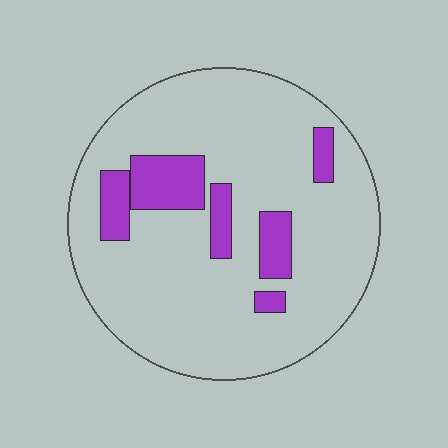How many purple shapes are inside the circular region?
6.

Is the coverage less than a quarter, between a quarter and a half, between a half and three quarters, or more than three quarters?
Less than a quarter.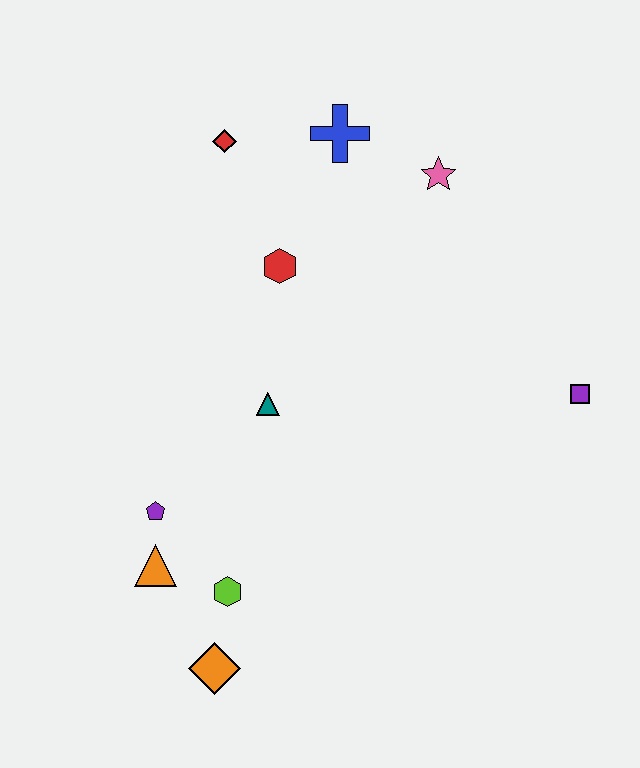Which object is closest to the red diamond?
The blue cross is closest to the red diamond.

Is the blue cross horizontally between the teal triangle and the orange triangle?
No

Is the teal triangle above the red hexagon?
No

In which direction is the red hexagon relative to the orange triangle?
The red hexagon is above the orange triangle.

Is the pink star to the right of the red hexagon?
Yes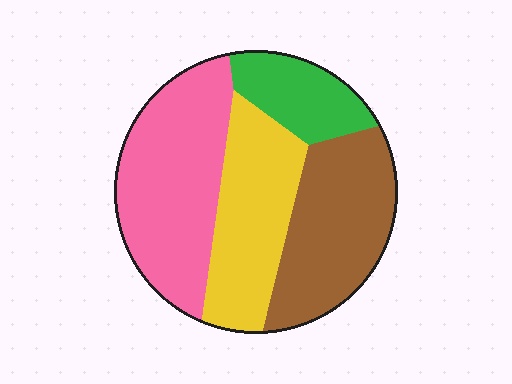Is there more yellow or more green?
Yellow.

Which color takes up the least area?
Green, at roughly 15%.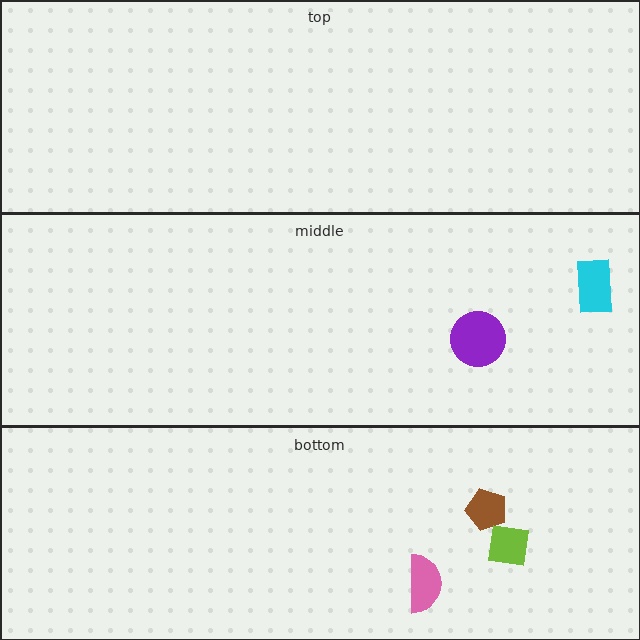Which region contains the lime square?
The bottom region.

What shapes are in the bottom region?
The pink semicircle, the brown pentagon, the lime square.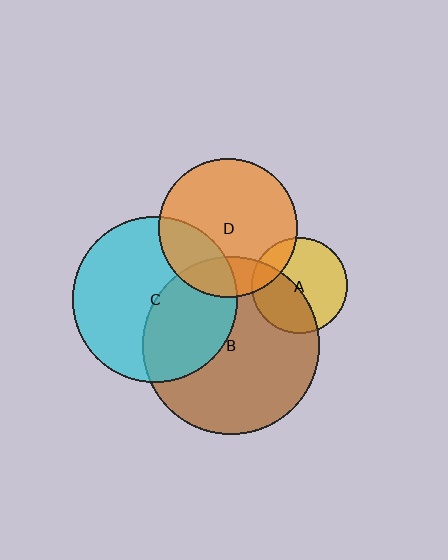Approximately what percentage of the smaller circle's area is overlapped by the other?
Approximately 40%.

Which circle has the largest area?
Circle B (brown).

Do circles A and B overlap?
Yes.